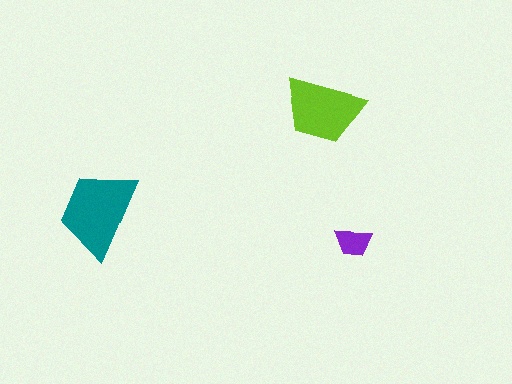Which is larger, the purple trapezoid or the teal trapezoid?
The teal one.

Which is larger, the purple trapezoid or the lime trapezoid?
The lime one.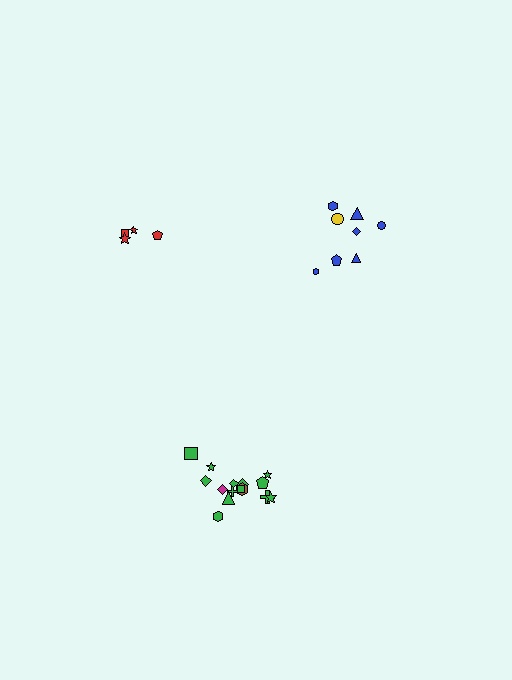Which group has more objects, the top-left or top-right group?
The top-right group.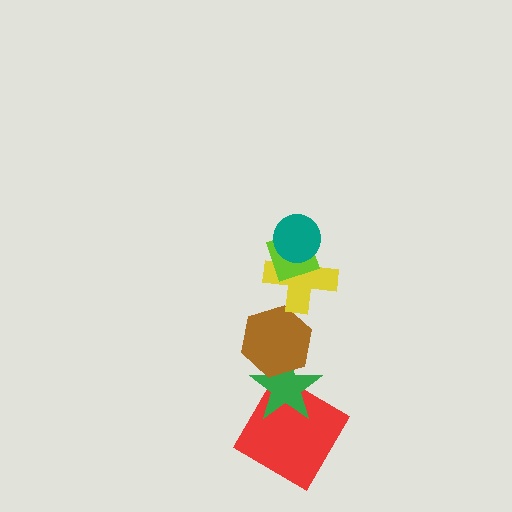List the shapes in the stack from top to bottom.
From top to bottom: the teal circle, the lime diamond, the yellow cross, the brown hexagon, the green star, the red diamond.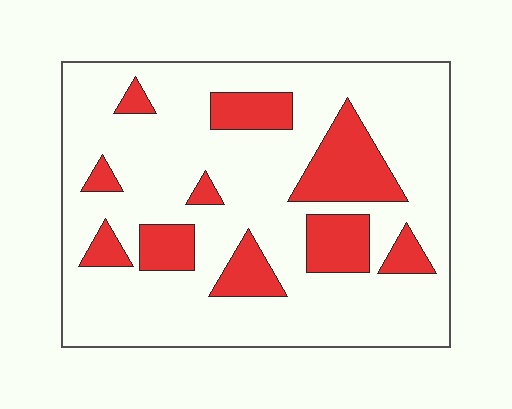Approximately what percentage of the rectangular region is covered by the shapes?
Approximately 20%.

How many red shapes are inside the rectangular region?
10.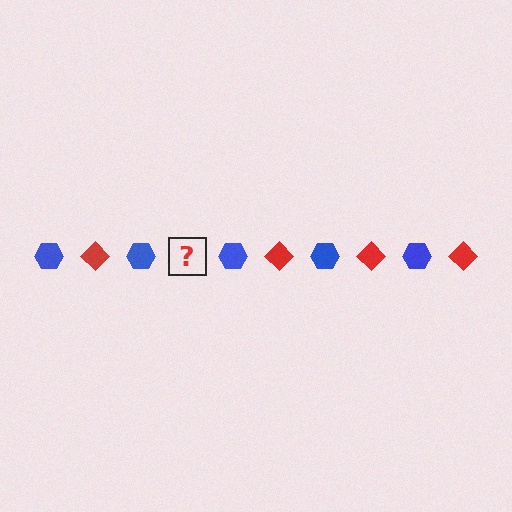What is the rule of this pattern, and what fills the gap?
The rule is that the pattern alternates between blue hexagon and red diamond. The gap should be filled with a red diamond.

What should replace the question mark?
The question mark should be replaced with a red diamond.